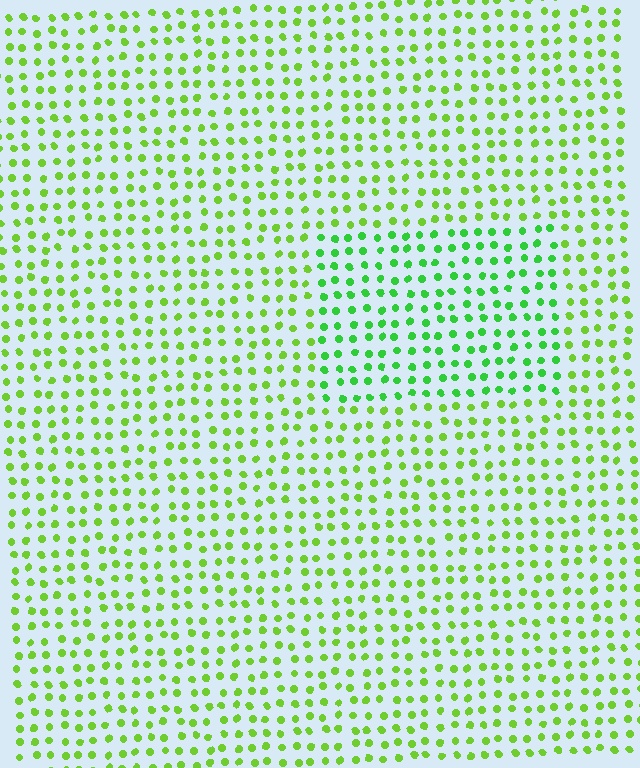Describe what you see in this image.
The image is filled with small lime elements in a uniform arrangement. A rectangle-shaped region is visible where the elements are tinted to a slightly different hue, forming a subtle color boundary.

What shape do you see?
I see a rectangle.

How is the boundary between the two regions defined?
The boundary is defined purely by a slight shift in hue (about 28 degrees). Spacing, size, and orientation are identical on both sides.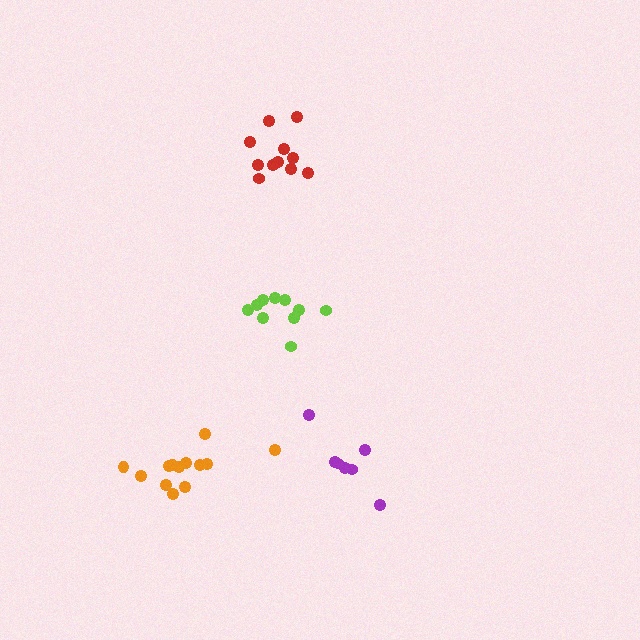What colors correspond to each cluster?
The clusters are colored: red, purple, lime, orange.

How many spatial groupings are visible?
There are 4 spatial groupings.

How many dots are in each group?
Group 1: 11 dots, Group 2: 7 dots, Group 3: 10 dots, Group 4: 13 dots (41 total).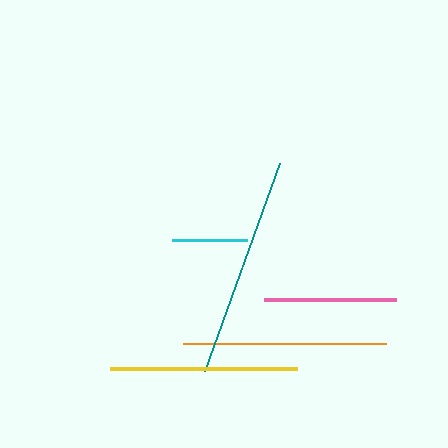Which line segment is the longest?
The teal line is the longest at approximately 221 pixels.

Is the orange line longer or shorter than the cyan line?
The orange line is longer than the cyan line.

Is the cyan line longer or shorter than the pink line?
The pink line is longer than the cyan line.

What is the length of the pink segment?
The pink segment is approximately 132 pixels long.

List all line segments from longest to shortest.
From longest to shortest: teal, orange, yellow, pink, cyan.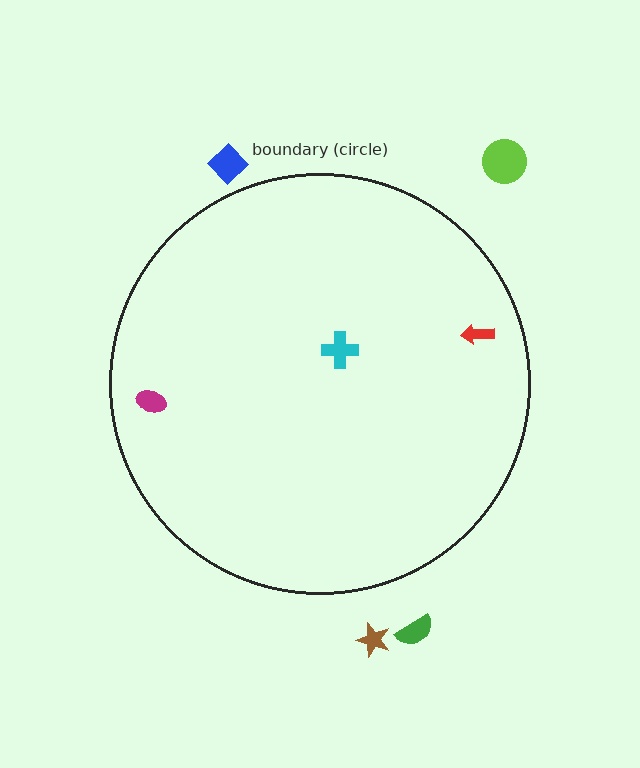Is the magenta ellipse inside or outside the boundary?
Inside.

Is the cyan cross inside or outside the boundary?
Inside.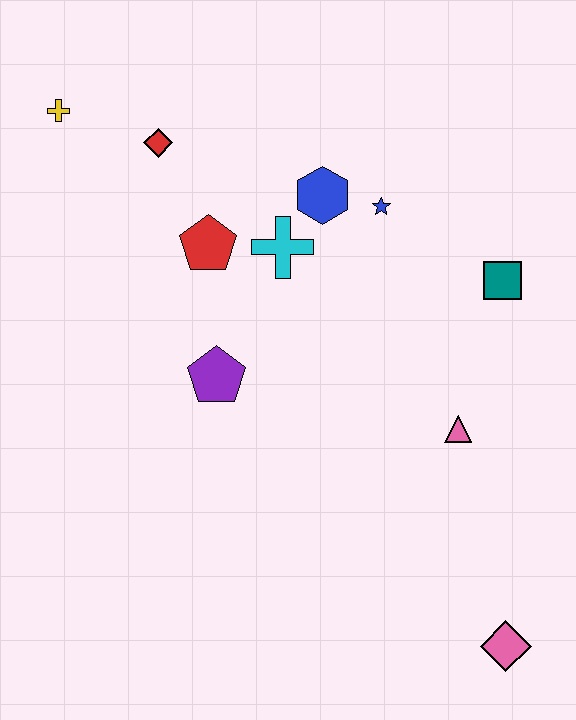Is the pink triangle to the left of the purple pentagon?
No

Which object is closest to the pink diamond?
The pink triangle is closest to the pink diamond.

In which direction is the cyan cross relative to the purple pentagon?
The cyan cross is above the purple pentagon.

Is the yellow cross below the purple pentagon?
No